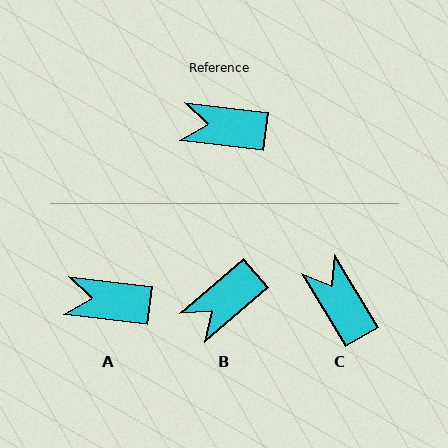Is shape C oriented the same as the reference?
No, it is off by about 52 degrees.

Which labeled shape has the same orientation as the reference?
A.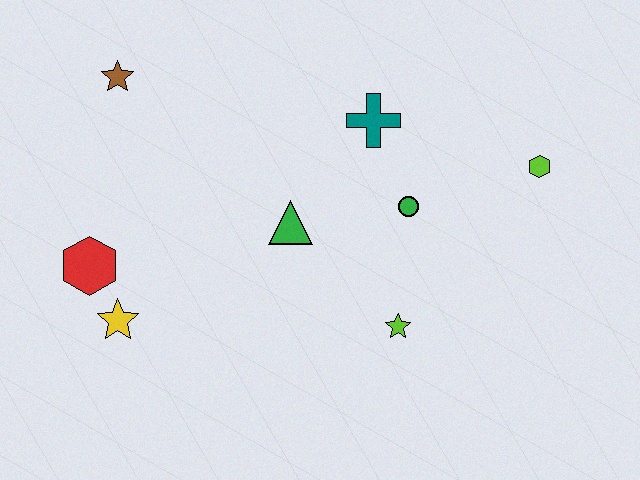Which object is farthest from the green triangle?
The lime hexagon is farthest from the green triangle.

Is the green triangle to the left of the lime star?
Yes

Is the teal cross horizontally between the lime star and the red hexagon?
Yes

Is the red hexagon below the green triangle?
Yes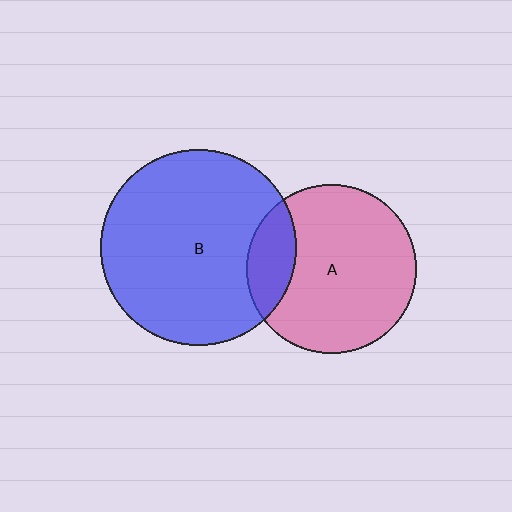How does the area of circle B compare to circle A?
Approximately 1.3 times.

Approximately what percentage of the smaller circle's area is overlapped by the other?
Approximately 20%.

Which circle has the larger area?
Circle B (blue).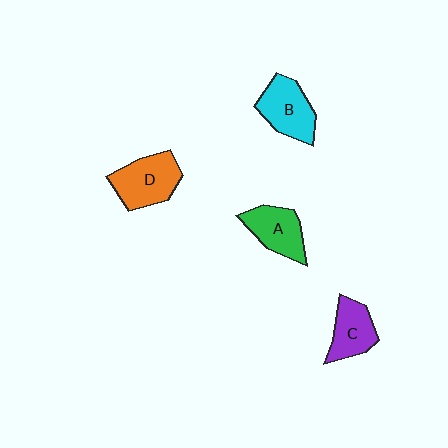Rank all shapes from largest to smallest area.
From largest to smallest: D (orange), B (cyan), A (green), C (purple).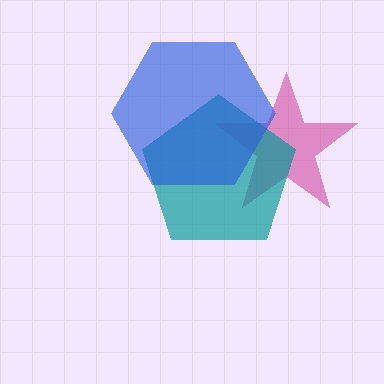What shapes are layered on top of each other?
The layered shapes are: a magenta star, a teal pentagon, a blue hexagon.